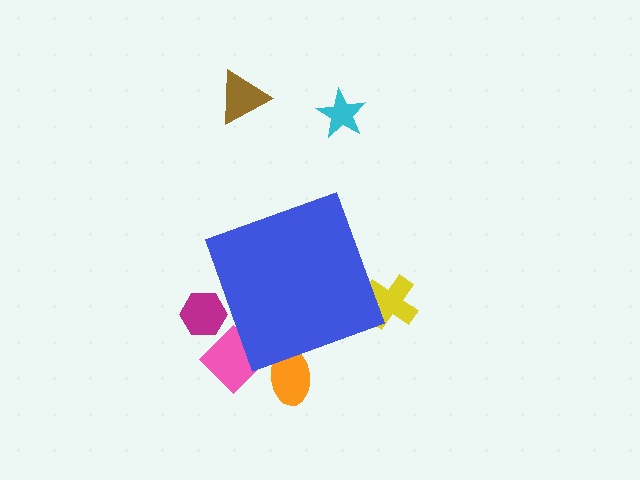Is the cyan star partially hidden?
No, the cyan star is fully visible.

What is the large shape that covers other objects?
A blue diamond.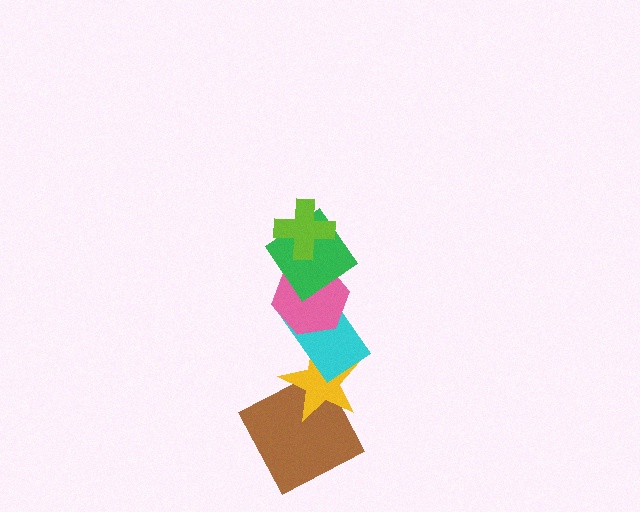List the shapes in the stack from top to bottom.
From top to bottom: the lime cross, the green diamond, the pink hexagon, the cyan rectangle, the yellow star, the brown square.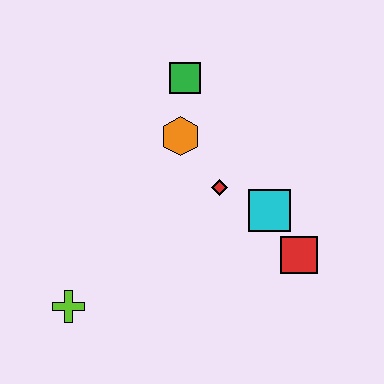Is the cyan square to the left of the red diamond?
No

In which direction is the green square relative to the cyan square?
The green square is above the cyan square.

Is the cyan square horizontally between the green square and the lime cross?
No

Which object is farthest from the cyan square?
The lime cross is farthest from the cyan square.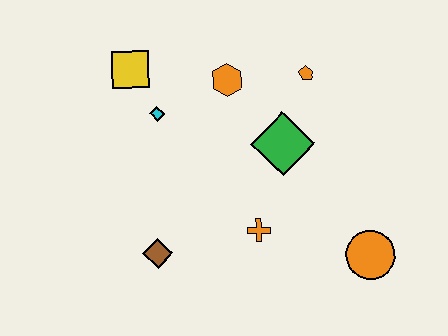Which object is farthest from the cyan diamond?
The orange circle is farthest from the cyan diamond.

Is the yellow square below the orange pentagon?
No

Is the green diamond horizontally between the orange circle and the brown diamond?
Yes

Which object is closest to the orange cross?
The green diamond is closest to the orange cross.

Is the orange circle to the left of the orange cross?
No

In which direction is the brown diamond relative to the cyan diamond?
The brown diamond is below the cyan diamond.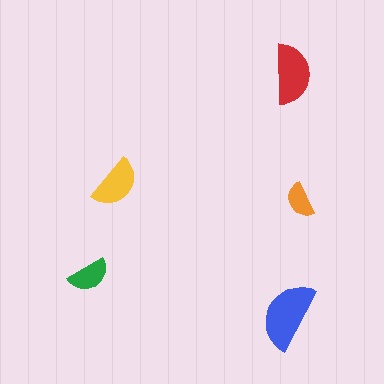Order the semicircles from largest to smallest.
the blue one, the red one, the yellow one, the green one, the orange one.